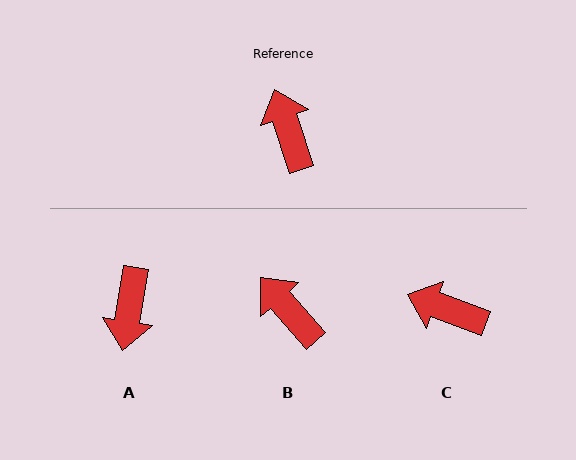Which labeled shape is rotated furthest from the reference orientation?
A, about 153 degrees away.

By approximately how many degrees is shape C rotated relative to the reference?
Approximately 52 degrees counter-clockwise.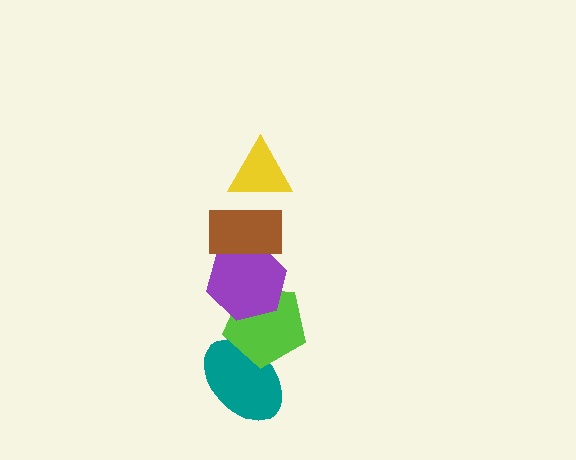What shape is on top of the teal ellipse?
The lime pentagon is on top of the teal ellipse.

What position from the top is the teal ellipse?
The teal ellipse is 5th from the top.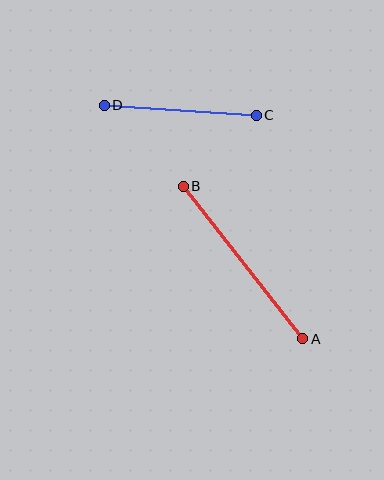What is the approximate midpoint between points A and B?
The midpoint is at approximately (243, 262) pixels.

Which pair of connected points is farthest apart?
Points A and B are farthest apart.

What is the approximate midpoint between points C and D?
The midpoint is at approximately (180, 110) pixels.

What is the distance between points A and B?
The distance is approximately 194 pixels.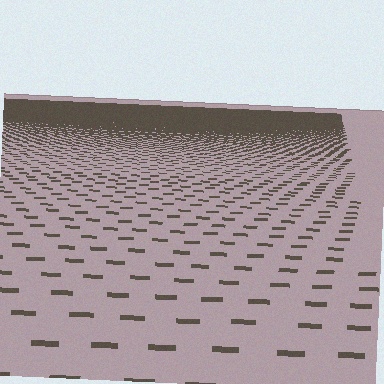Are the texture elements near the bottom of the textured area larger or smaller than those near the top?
Larger. Near the bottom, elements are closer to the viewer and appear at a bigger on-screen size.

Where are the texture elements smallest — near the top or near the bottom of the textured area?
Near the top.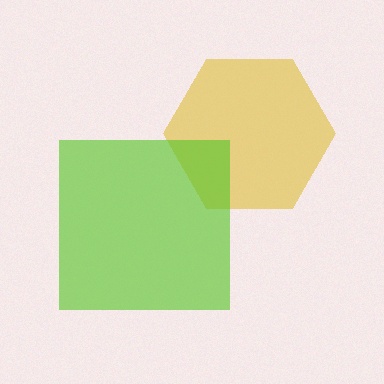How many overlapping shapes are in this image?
There are 2 overlapping shapes in the image.